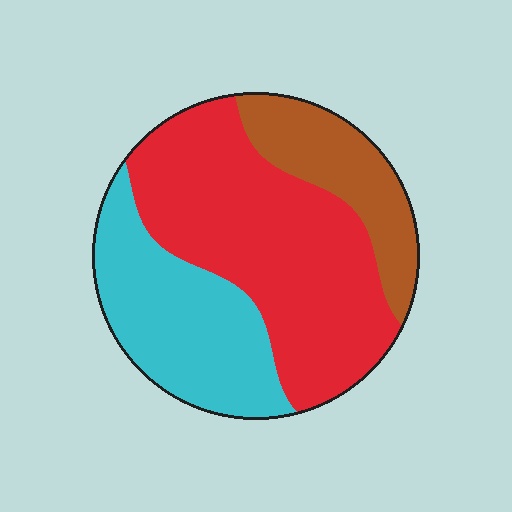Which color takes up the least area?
Brown, at roughly 20%.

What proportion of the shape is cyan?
Cyan takes up about one third (1/3) of the shape.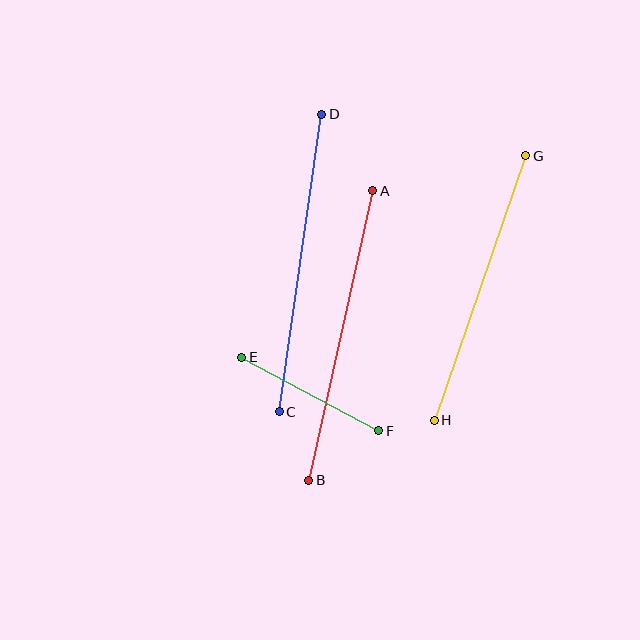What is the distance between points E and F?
The distance is approximately 156 pixels.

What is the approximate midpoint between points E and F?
The midpoint is at approximately (310, 394) pixels.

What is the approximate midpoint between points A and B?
The midpoint is at approximately (341, 335) pixels.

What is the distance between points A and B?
The distance is approximately 297 pixels.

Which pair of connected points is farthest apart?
Points C and D are farthest apart.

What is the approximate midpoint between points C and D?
The midpoint is at approximately (300, 263) pixels.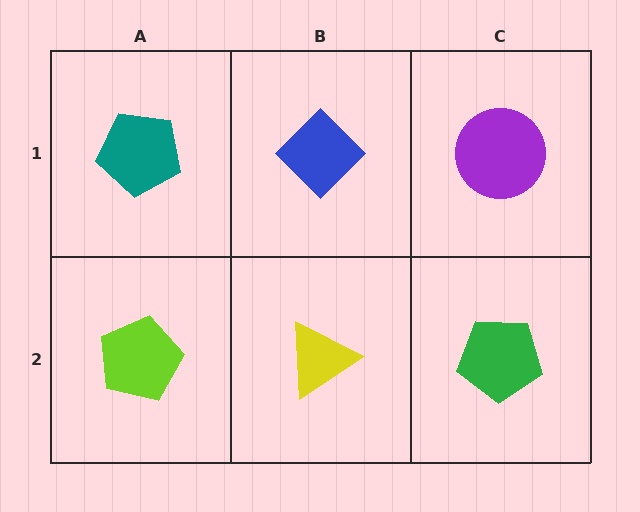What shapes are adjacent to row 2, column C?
A purple circle (row 1, column C), a yellow triangle (row 2, column B).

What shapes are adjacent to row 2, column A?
A teal pentagon (row 1, column A), a yellow triangle (row 2, column B).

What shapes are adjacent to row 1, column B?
A yellow triangle (row 2, column B), a teal pentagon (row 1, column A), a purple circle (row 1, column C).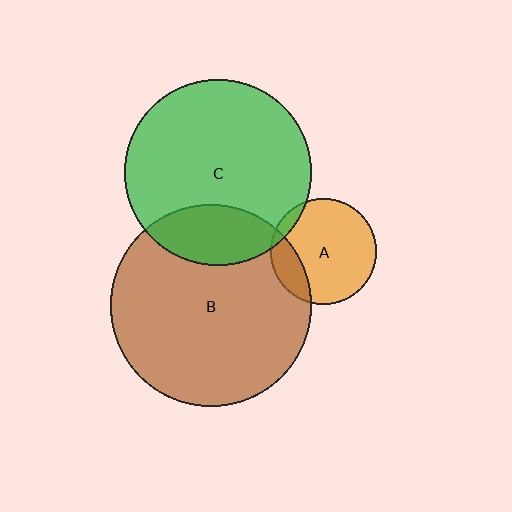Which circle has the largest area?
Circle B (brown).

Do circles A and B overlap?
Yes.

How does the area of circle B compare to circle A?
Approximately 3.6 times.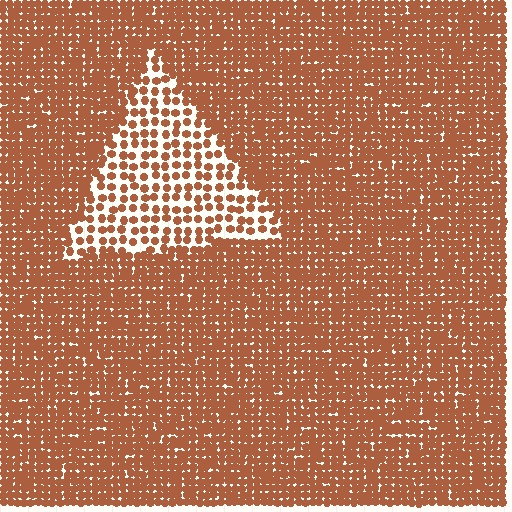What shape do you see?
I see a triangle.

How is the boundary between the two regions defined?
The boundary is defined by a change in element density (approximately 2.3x ratio). All elements are the same color, size, and shape.